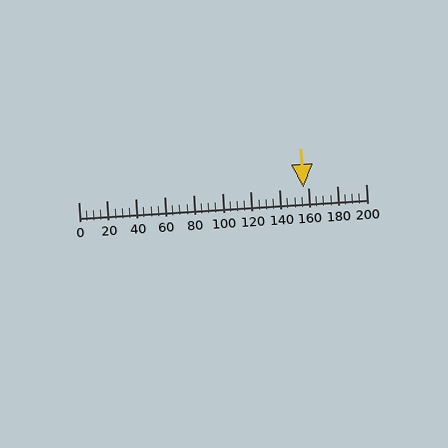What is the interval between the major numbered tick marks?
The major tick marks are spaced 20 units apart.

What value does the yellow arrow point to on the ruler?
The yellow arrow points to approximately 157.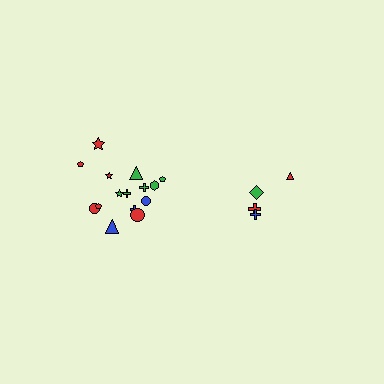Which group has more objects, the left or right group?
The left group.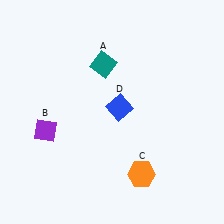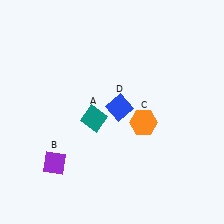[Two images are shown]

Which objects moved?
The objects that moved are: the teal diamond (A), the purple diamond (B), the orange hexagon (C).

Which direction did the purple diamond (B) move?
The purple diamond (B) moved down.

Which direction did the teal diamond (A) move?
The teal diamond (A) moved down.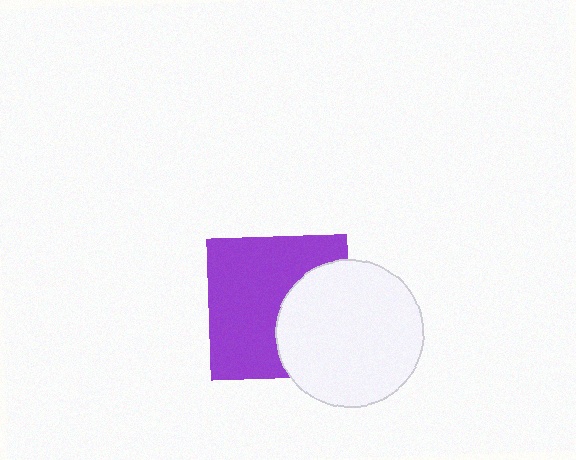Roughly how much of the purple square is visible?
About half of it is visible (roughly 63%).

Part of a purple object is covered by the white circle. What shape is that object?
It is a square.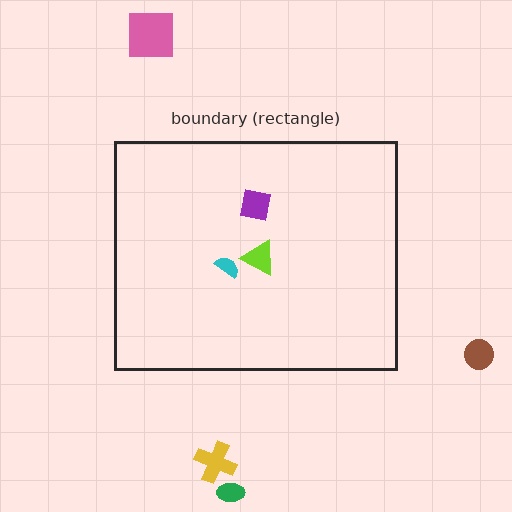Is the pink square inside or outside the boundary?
Outside.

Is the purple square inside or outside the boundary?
Inside.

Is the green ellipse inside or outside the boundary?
Outside.